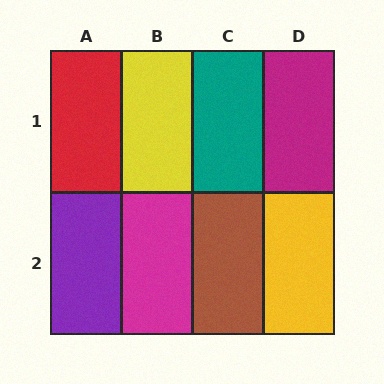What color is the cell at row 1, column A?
Red.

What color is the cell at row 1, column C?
Teal.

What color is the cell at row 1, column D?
Magenta.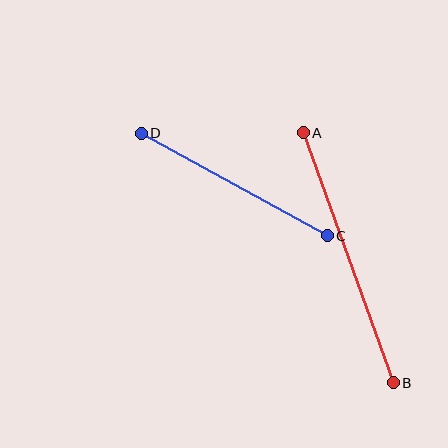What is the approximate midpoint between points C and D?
The midpoint is at approximately (234, 185) pixels.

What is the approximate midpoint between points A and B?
The midpoint is at approximately (348, 258) pixels.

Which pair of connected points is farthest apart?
Points A and B are farthest apart.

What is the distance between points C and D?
The distance is approximately 212 pixels.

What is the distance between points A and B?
The distance is approximately 265 pixels.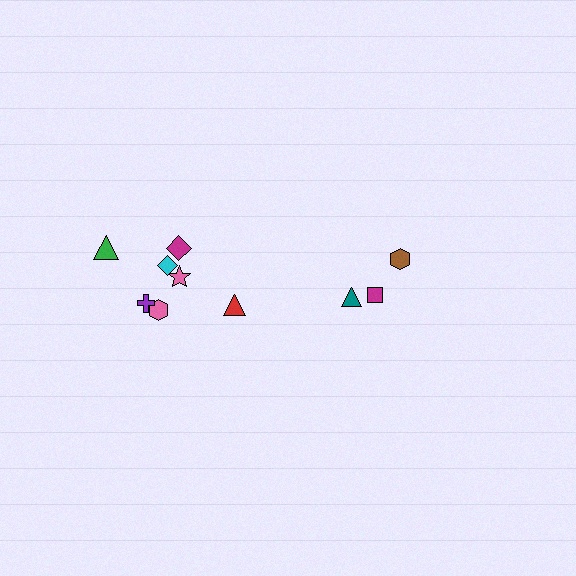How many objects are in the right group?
There are 3 objects.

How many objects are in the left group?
There are 7 objects.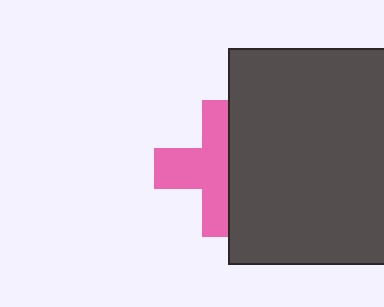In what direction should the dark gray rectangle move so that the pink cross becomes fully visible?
The dark gray rectangle should move right. That is the shortest direction to clear the overlap and leave the pink cross fully visible.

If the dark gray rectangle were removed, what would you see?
You would see the complete pink cross.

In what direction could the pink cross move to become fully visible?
The pink cross could move left. That would shift it out from behind the dark gray rectangle entirely.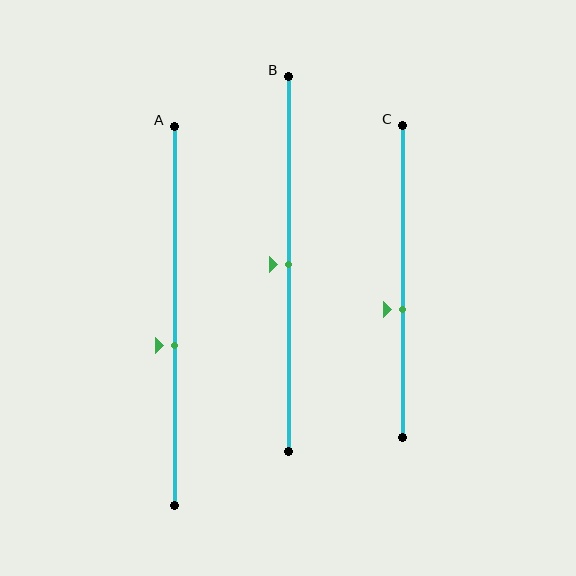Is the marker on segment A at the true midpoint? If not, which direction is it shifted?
No, the marker on segment A is shifted downward by about 8% of the segment length.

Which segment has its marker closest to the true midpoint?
Segment B has its marker closest to the true midpoint.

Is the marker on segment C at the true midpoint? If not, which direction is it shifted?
No, the marker on segment C is shifted downward by about 9% of the segment length.